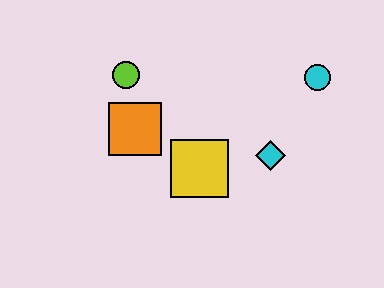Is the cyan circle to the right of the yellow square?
Yes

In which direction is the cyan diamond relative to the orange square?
The cyan diamond is to the right of the orange square.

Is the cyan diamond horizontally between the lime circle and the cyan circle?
Yes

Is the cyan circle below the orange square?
No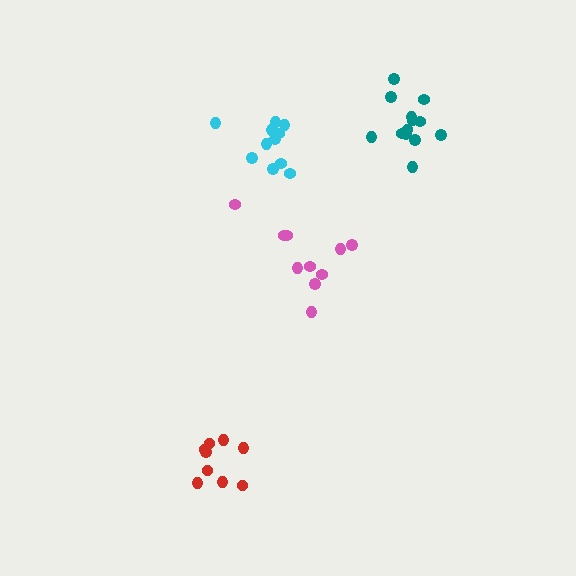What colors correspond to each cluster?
The clusters are colored: red, cyan, teal, pink.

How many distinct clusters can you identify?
There are 4 distinct clusters.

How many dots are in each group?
Group 1: 9 dots, Group 2: 12 dots, Group 3: 13 dots, Group 4: 10 dots (44 total).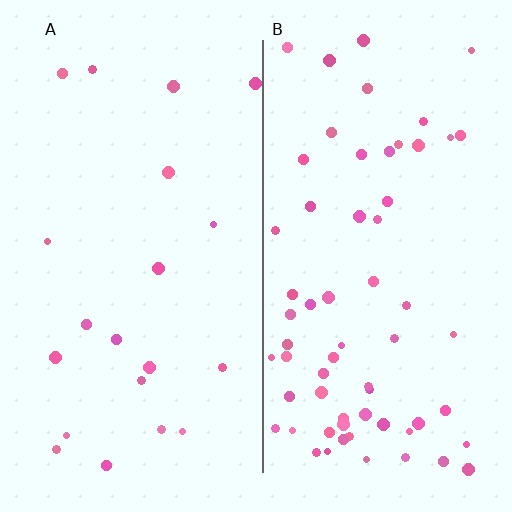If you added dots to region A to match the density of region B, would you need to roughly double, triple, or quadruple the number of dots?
Approximately triple.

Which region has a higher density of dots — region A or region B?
B (the right).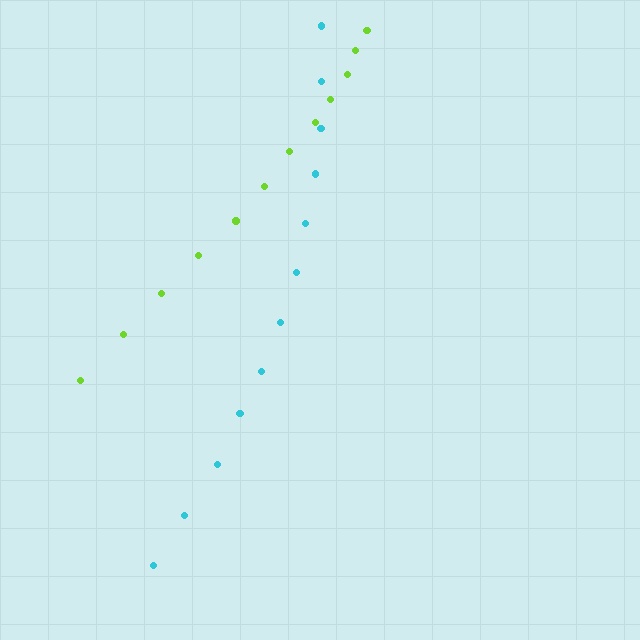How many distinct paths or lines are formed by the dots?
There are 2 distinct paths.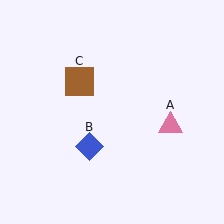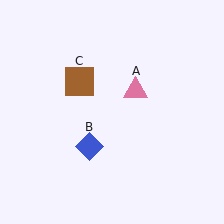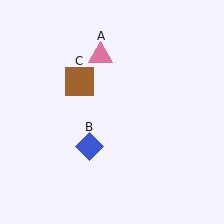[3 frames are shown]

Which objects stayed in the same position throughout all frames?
Blue diamond (object B) and brown square (object C) remained stationary.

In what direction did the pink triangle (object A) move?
The pink triangle (object A) moved up and to the left.